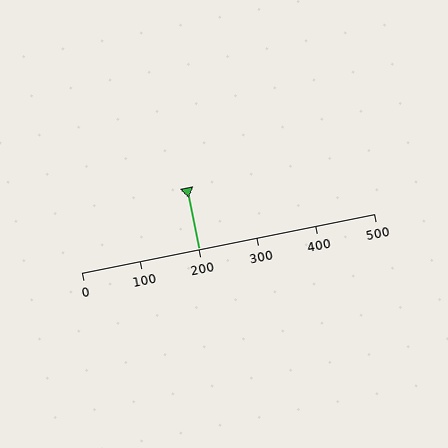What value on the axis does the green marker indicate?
The marker indicates approximately 200.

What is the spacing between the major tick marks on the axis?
The major ticks are spaced 100 apart.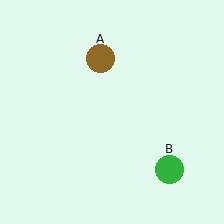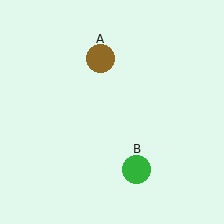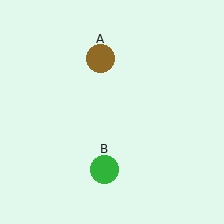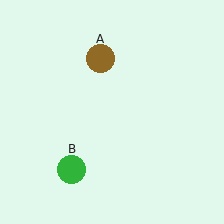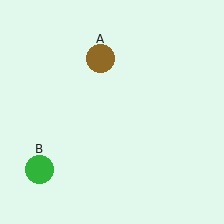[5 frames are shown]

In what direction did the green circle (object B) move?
The green circle (object B) moved left.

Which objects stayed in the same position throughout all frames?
Brown circle (object A) remained stationary.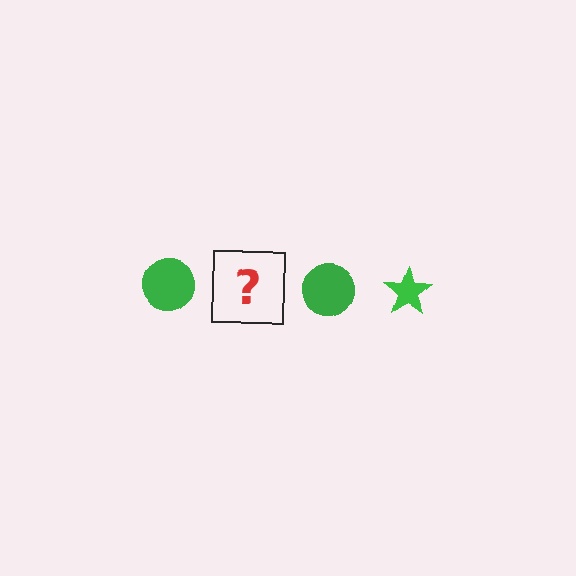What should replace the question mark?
The question mark should be replaced with a green star.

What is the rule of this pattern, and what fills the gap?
The rule is that the pattern cycles through circle, star shapes in green. The gap should be filled with a green star.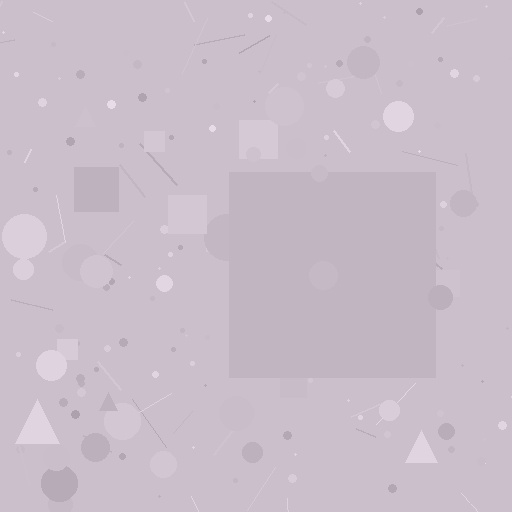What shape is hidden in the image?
A square is hidden in the image.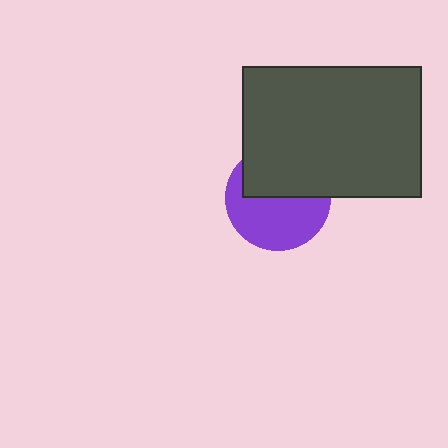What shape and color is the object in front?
The object in front is a dark gray rectangle.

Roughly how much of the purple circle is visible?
About half of it is visible (roughly 55%).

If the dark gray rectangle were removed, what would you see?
You would see the complete purple circle.